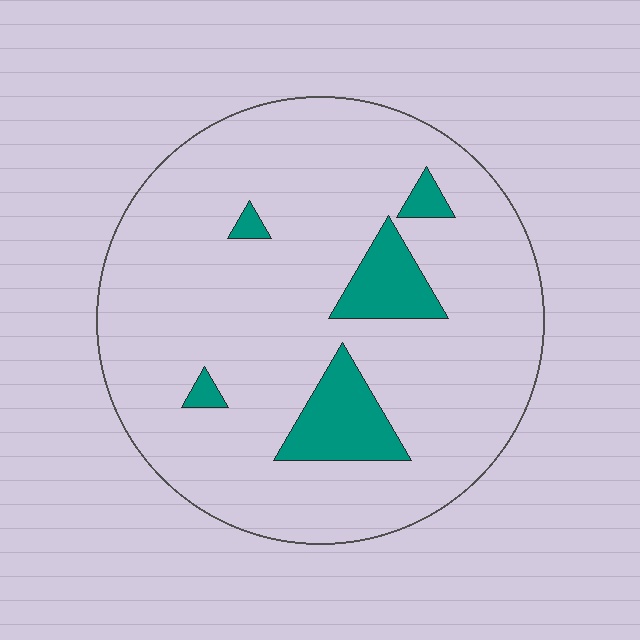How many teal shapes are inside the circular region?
5.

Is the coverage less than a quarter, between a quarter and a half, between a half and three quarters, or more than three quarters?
Less than a quarter.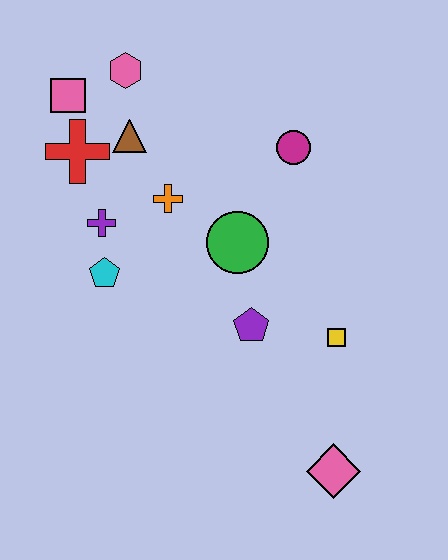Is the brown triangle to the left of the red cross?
No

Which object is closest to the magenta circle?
The green circle is closest to the magenta circle.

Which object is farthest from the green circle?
The pink diamond is farthest from the green circle.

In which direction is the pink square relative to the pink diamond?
The pink square is above the pink diamond.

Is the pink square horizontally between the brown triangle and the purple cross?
No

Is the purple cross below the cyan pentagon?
No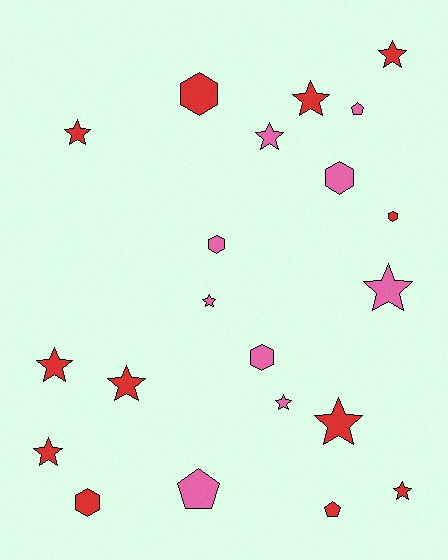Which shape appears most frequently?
Star, with 12 objects.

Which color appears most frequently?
Red, with 12 objects.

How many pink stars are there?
There are 4 pink stars.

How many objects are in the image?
There are 21 objects.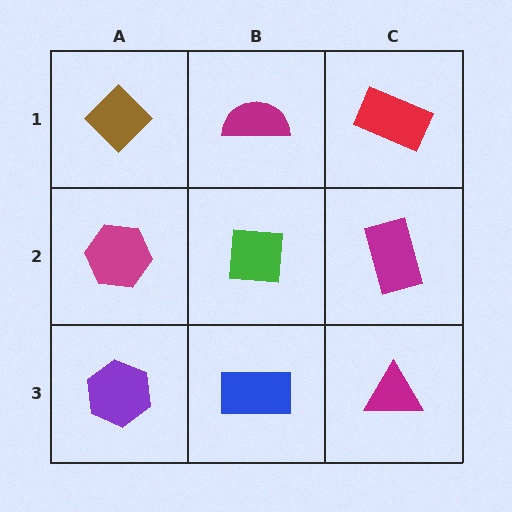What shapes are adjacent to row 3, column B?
A green square (row 2, column B), a purple hexagon (row 3, column A), a magenta triangle (row 3, column C).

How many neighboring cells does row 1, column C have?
2.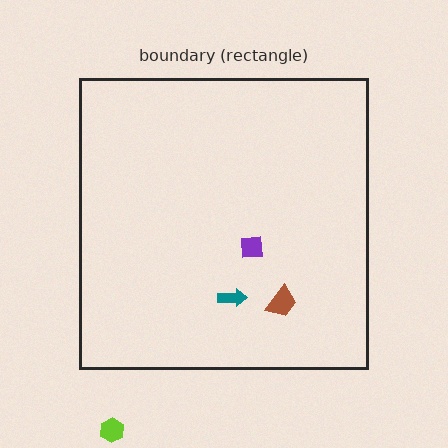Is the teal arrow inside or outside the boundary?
Inside.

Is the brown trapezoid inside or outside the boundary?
Inside.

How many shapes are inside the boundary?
3 inside, 1 outside.